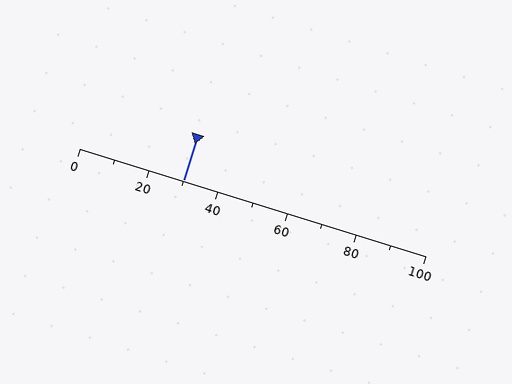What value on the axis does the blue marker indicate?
The marker indicates approximately 30.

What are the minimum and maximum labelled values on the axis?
The axis runs from 0 to 100.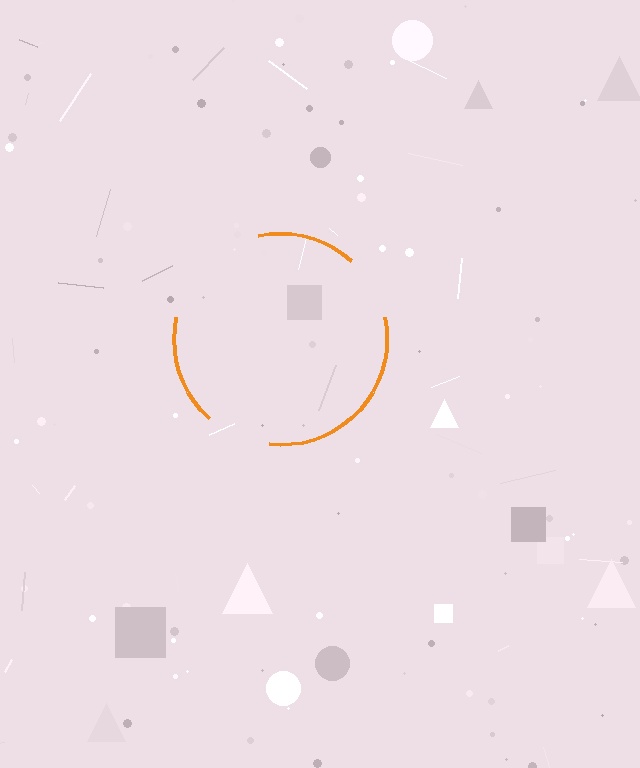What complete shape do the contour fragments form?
The contour fragments form a circle.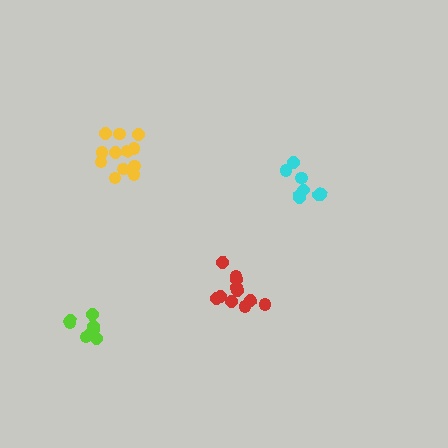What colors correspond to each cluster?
The clusters are colored: red, cyan, lime, yellow.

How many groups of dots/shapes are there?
There are 4 groups.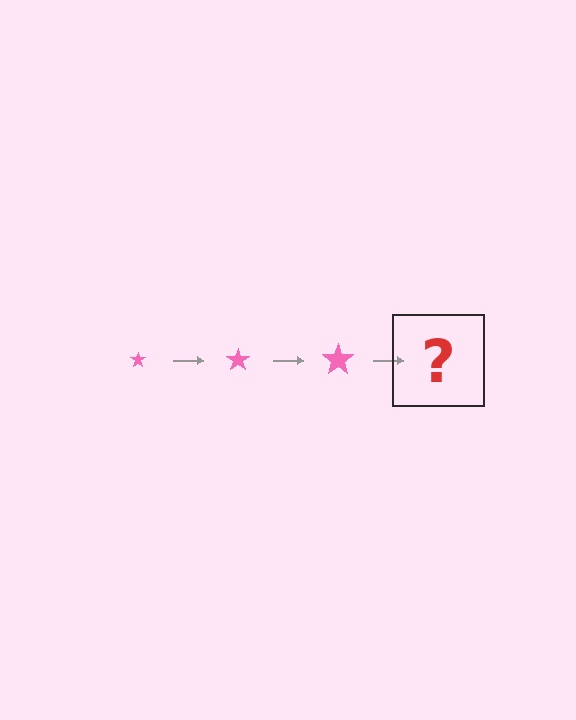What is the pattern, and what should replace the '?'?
The pattern is that the star gets progressively larger each step. The '?' should be a pink star, larger than the previous one.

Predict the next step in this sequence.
The next step is a pink star, larger than the previous one.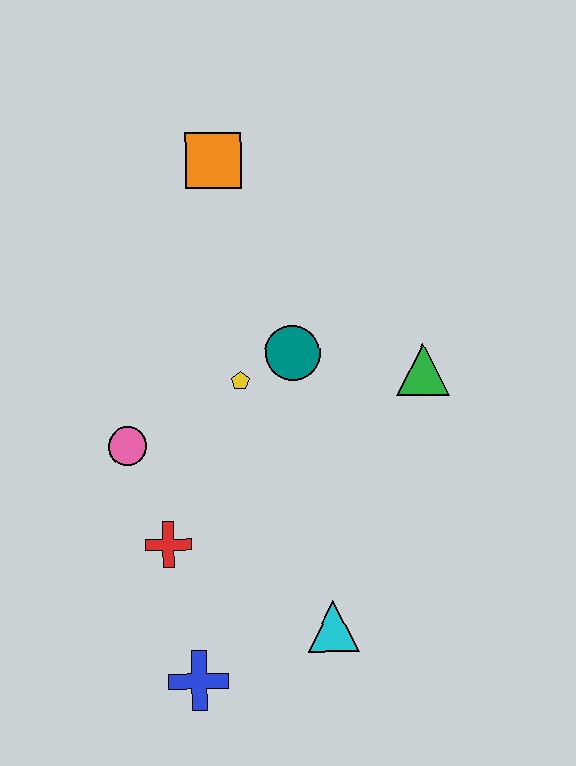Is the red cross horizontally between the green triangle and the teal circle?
No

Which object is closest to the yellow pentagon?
The teal circle is closest to the yellow pentagon.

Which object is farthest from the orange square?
The blue cross is farthest from the orange square.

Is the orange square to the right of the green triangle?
No